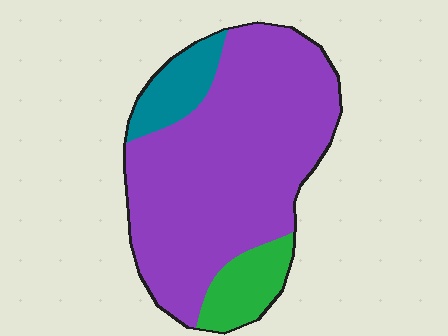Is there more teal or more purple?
Purple.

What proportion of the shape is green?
Green takes up less than a quarter of the shape.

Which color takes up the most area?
Purple, at roughly 80%.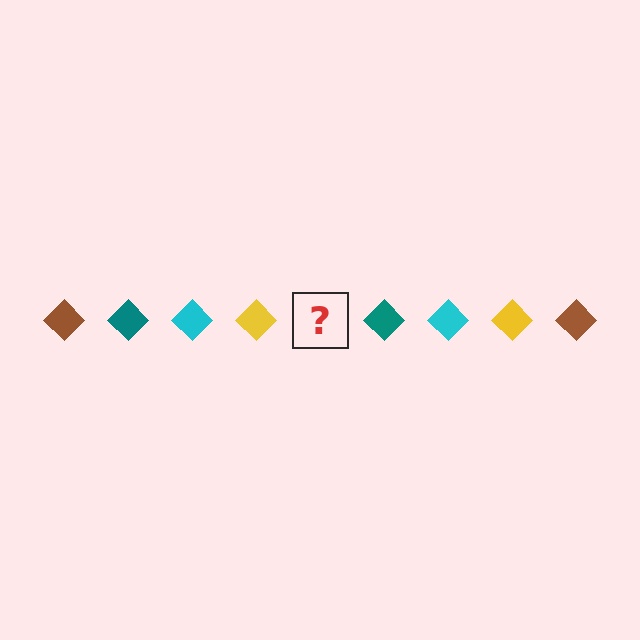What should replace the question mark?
The question mark should be replaced with a brown diamond.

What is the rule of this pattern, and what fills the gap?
The rule is that the pattern cycles through brown, teal, cyan, yellow diamonds. The gap should be filled with a brown diamond.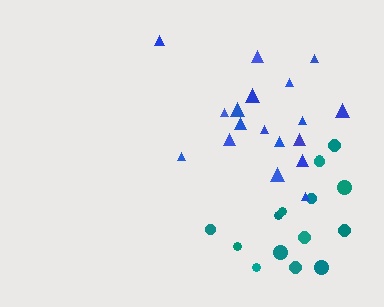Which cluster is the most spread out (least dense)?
Teal.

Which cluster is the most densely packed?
Blue.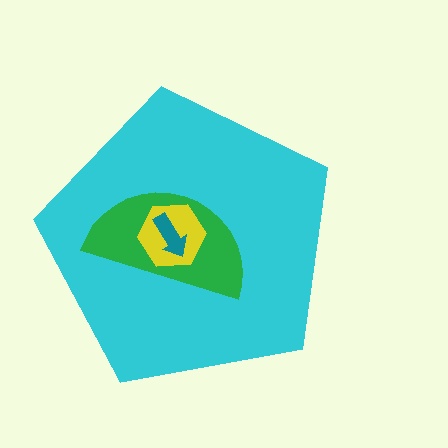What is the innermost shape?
The teal arrow.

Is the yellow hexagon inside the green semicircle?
Yes.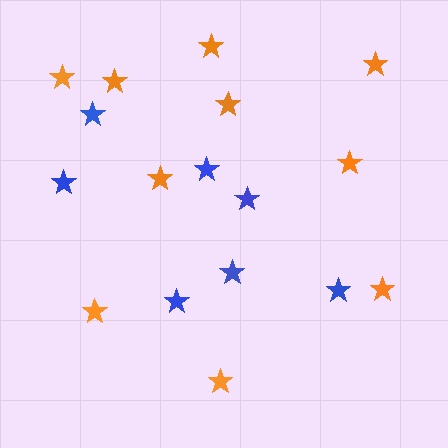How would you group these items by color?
There are 2 groups: one group of blue stars (7) and one group of orange stars (10).